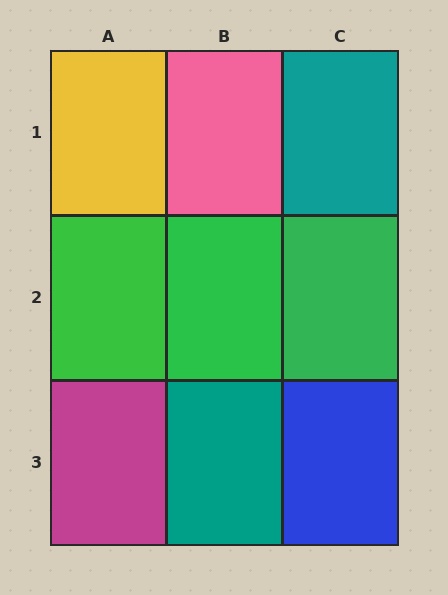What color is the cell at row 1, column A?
Yellow.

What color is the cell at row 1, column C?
Teal.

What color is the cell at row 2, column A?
Green.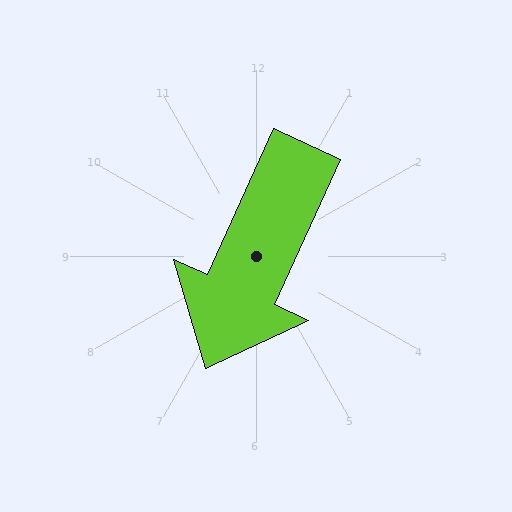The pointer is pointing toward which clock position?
Roughly 7 o'clock.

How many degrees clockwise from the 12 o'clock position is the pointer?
Approximately 204 degrees.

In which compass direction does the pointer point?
Southwest.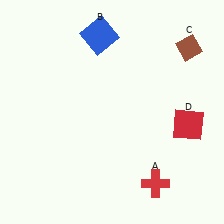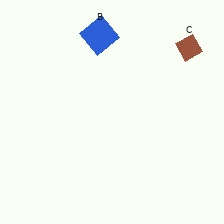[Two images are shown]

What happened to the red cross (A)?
The red cross (A) was removed in Image 2. It was in the bottom-right area of Image 1.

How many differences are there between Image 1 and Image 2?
There are 2 differences between the two images.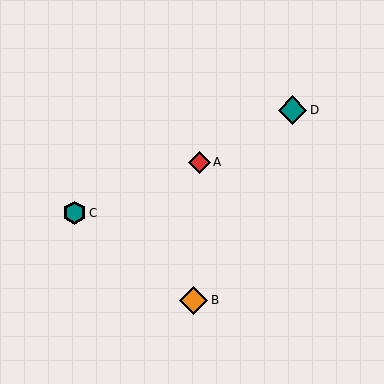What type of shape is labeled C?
Shape C is a teal hexagon.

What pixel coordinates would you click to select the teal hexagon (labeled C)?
Click at (75, 213) to select the teal hexagon C.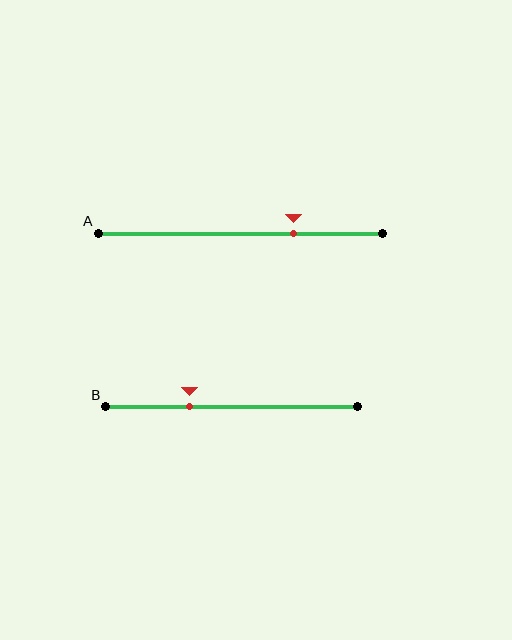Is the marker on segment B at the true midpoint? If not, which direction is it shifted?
No, the marker on segment B is shifted to the left by about 17% of the segment length.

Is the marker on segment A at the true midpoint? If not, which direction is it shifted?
No, the marker on segment A is shifted to the right by about 19% of the segment length.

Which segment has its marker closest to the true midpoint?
Segment B has its marker closest to the true midpoint.